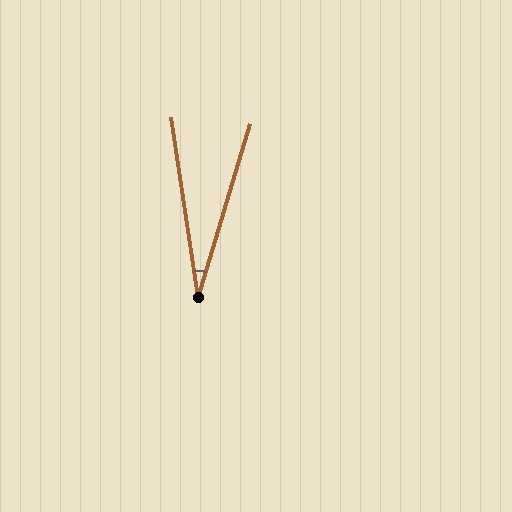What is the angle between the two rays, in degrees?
Approximately 25 degrees.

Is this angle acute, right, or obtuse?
It is acute.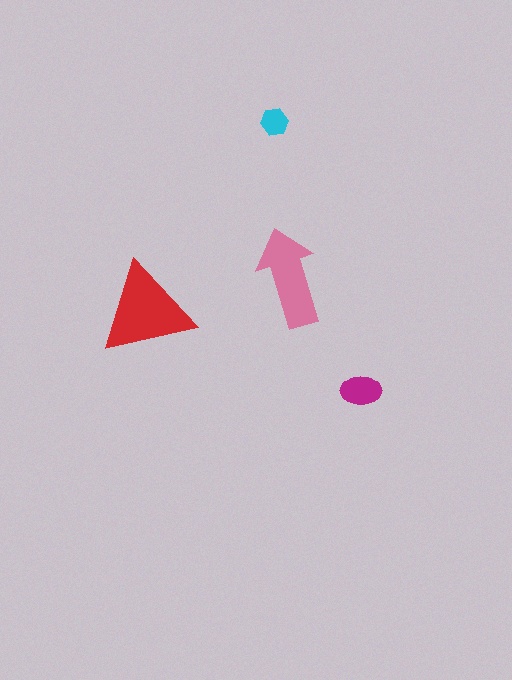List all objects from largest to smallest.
The red triangle, the pink arrow, the magenta ellipse, the cyan hexagon.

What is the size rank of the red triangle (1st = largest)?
1st.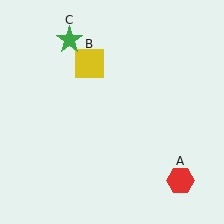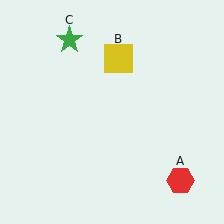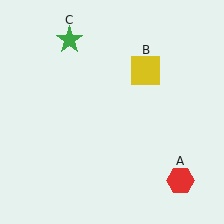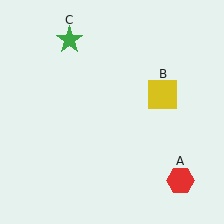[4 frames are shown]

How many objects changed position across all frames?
1 object changed position: yellow square (object B).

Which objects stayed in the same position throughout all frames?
Red hexagon (object A) and green star (object C) remained stationary.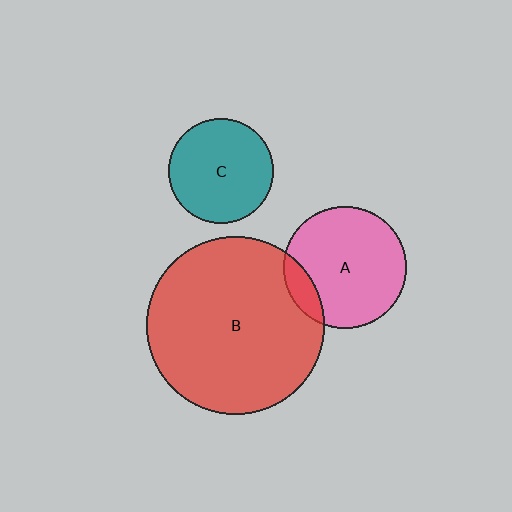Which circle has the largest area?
Circle B (red).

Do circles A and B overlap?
Yes.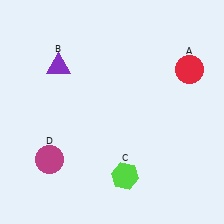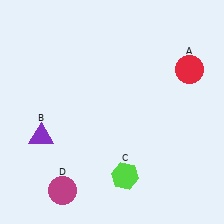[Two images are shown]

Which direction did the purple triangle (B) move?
The purple triangle (B) moved down.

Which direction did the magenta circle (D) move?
The magenta circle (D) moved down.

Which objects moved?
The objects that moved are: the purple triangle (B), the magenta circle (D).